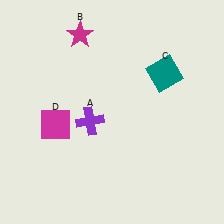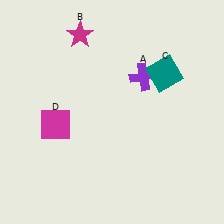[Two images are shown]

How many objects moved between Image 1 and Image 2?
1 object moved between the two images.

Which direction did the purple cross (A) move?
The purple cross (A) moved right.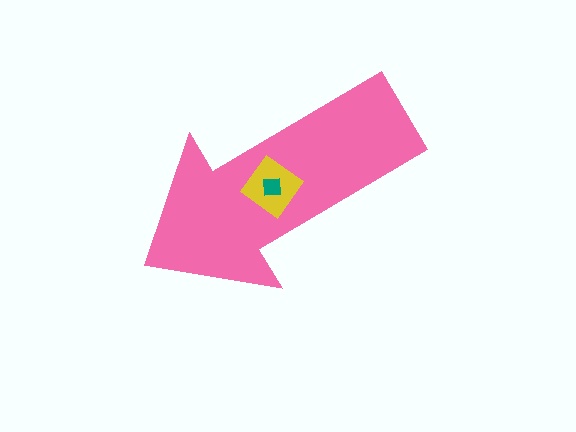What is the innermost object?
The teal square.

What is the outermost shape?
The pink arrow.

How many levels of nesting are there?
3.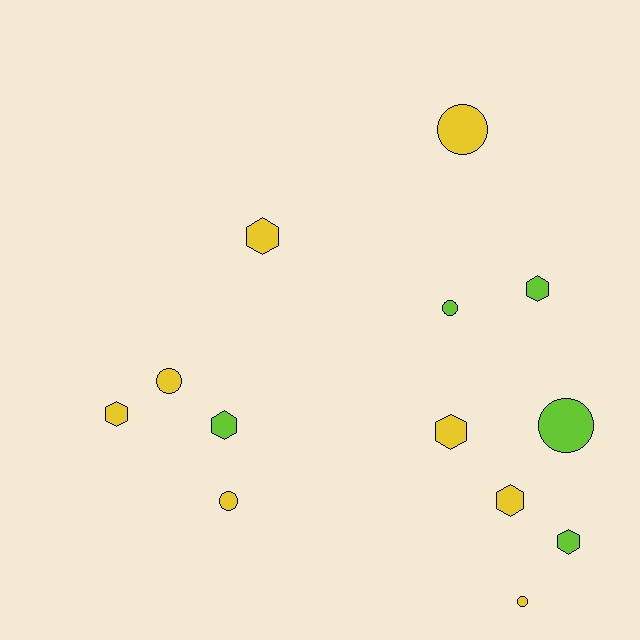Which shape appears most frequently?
Hexagon, with 7 objects.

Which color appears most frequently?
Yellow, with 8 objects.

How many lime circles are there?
There are 2 lime circles.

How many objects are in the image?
There are 13 objects.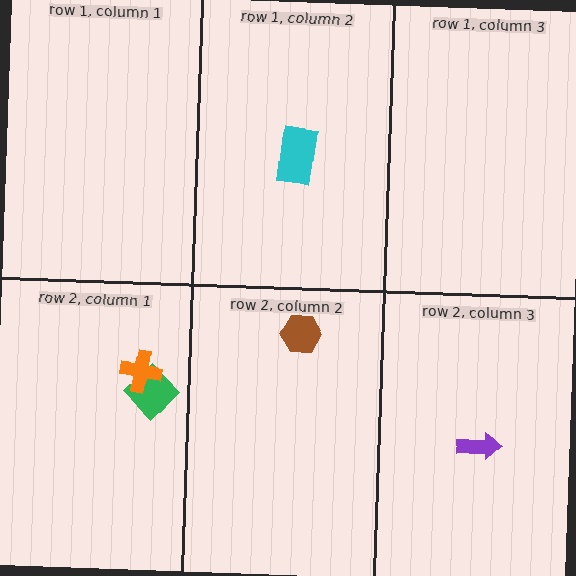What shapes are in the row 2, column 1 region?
The green diamond, the orange cross.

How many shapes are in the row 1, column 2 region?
1.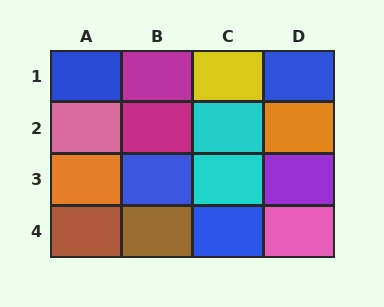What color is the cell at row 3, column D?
Purple.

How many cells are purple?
1 cell is purple.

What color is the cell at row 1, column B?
Magenta.